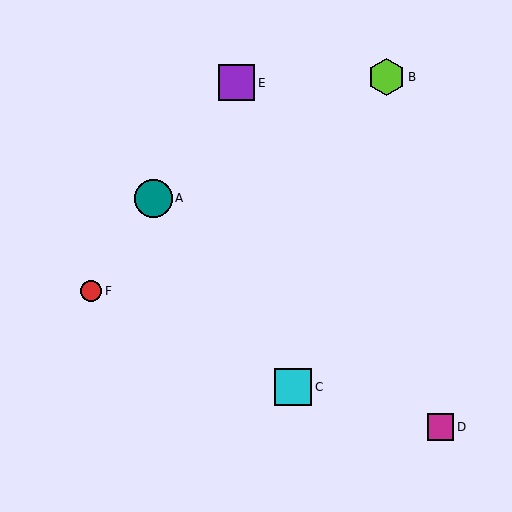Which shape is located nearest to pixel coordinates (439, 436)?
The magenta square (labeled D) at (441, 427) is nearest to that location.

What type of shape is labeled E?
Shape E is a purple square.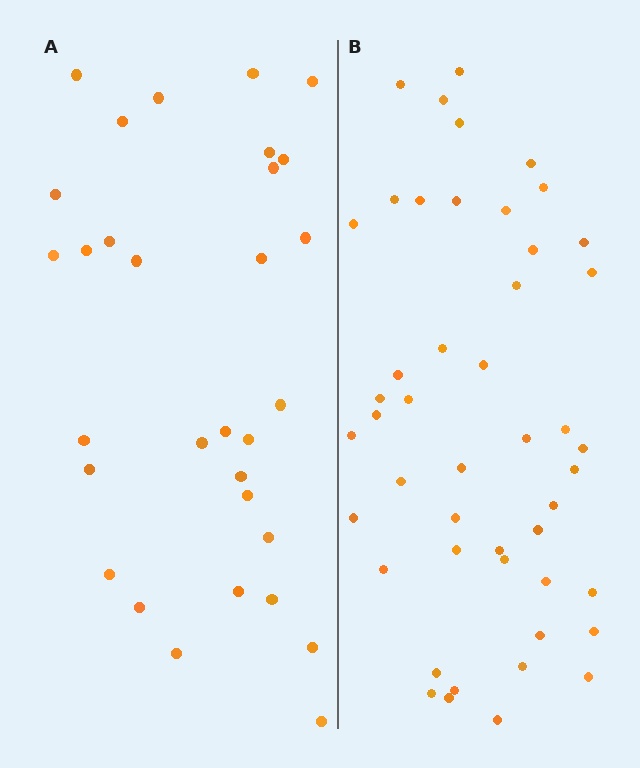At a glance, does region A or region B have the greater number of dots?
Region B (the right region) has more dots.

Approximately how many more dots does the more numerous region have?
Region B has approximately 15 more dots than region A.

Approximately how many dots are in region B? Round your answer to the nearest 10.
About 50 dots. (The exact count is 47, which rounds to 50.)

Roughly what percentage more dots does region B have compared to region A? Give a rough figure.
About 50% more.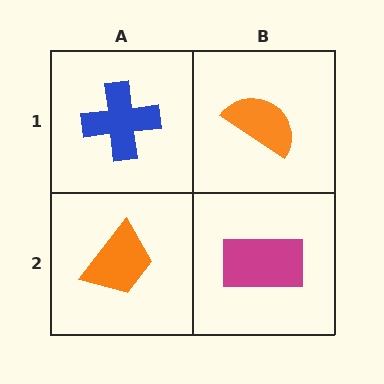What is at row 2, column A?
An orange trapezoid.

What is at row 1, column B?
An orange semicircle.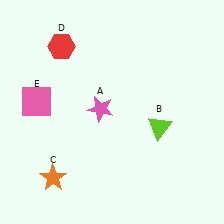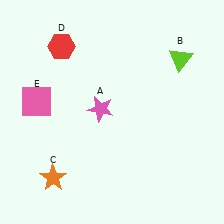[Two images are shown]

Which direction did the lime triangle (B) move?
The lime triangle (B) moved up.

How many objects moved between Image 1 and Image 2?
1 object moved between the two images.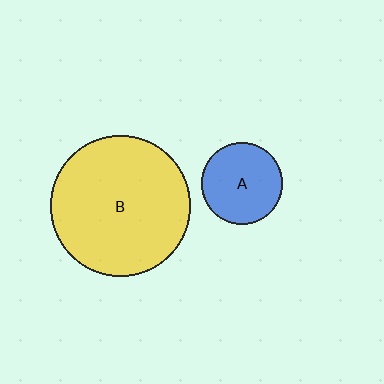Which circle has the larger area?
Circle B (yellow).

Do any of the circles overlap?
No, none of the circles overlap.